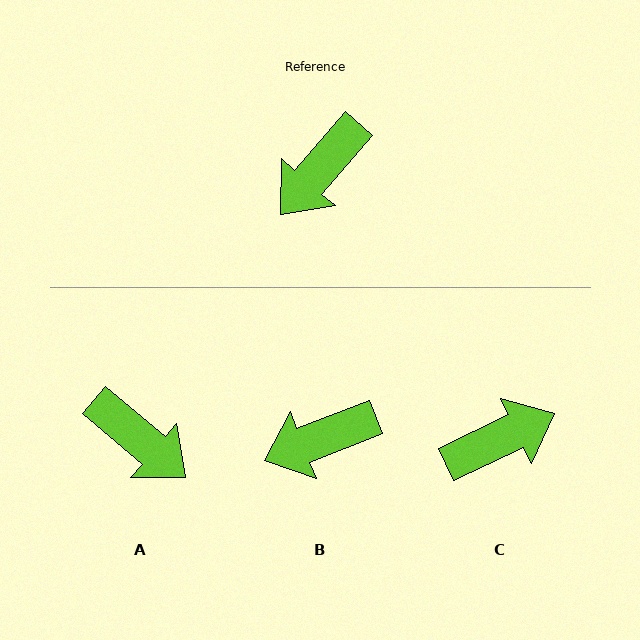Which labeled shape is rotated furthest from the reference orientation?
C, about 156 degrees away.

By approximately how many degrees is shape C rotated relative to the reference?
Approximately 156 degrees counter-clockwise.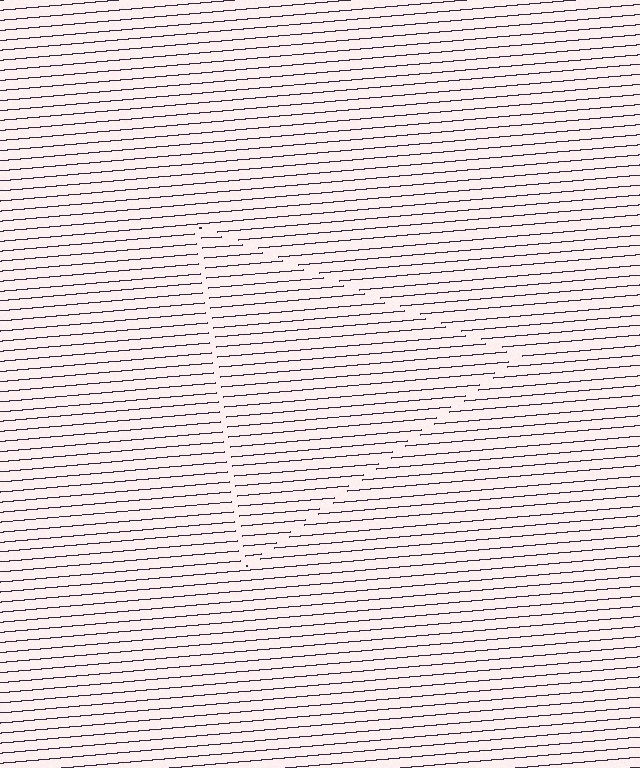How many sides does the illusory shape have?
3 sides — the line-ends trace a triangle.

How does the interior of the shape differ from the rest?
The interior of the shape contains the same grating, shifted by half a period — the contour is defined by the phase discontinuity where line-ends from the inner and outer gratings abut.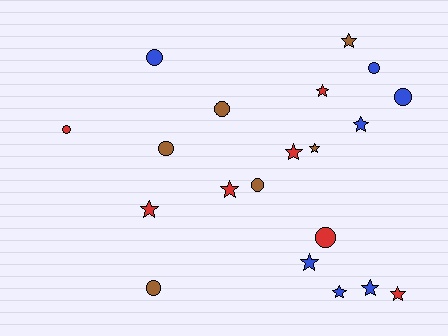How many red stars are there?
There are 5 red stars.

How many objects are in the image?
There are 20 objects.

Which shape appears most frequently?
Star, with 11 objects.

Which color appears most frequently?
Blue, with 7 objects.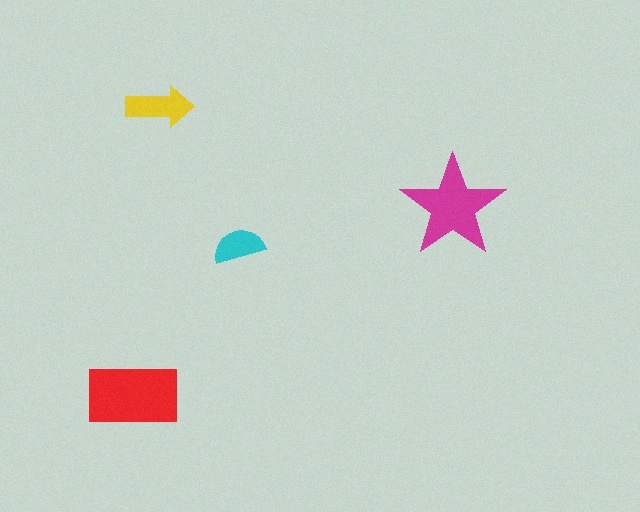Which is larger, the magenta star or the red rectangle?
The red rectangle.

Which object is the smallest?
The cyan semicircle.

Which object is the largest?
The red rectangle.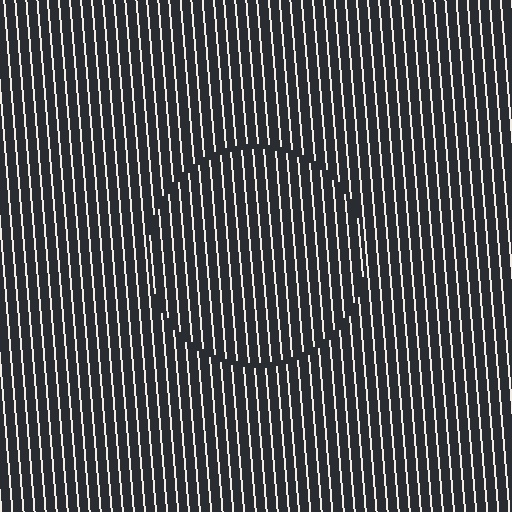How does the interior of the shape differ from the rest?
The interior of the shape contains the same grating, shifted by half a period — the contour is defined by the phase discontinuity where line-ends from the inner and outer gratings abut.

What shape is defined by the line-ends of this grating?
An illusory circle. The interior of the shape contains the same grating, shifted by half a period — the contour is defined by the phase discontinuity where line-ends from the inner and outer gratings abut.